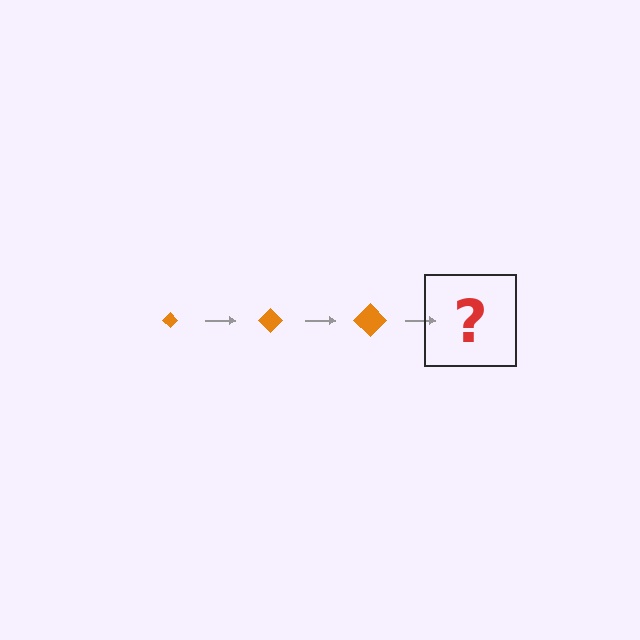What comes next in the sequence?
The next element should be an orange diamond, larger than the previous one.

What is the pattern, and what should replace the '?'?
The pattern is that the diamond gets progressively larger each step. The '?' should be an orange diamond, larger than the previous one.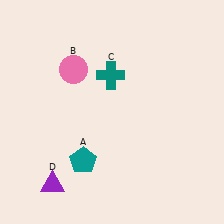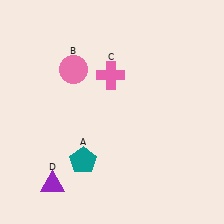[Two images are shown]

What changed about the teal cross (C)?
In Image 1, C is teal. In Image 2, it changed to pink.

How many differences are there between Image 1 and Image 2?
There is 1 difference between the two images.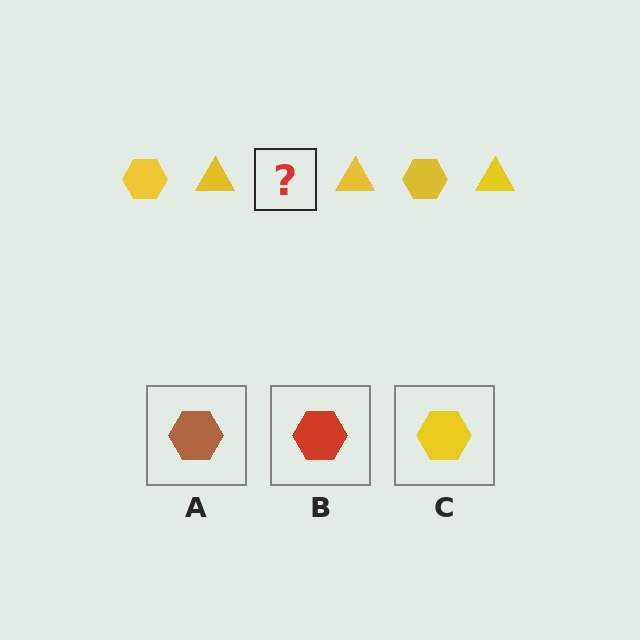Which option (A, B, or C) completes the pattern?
C.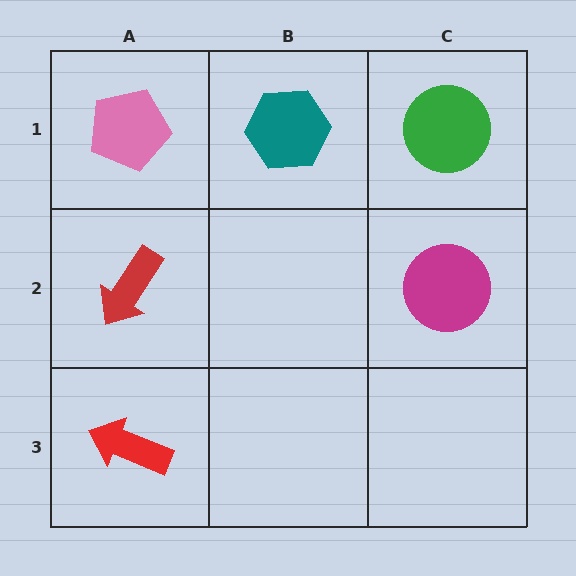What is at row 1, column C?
A green circle.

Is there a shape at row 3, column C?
No, that cell is empty.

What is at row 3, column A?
A red arrow.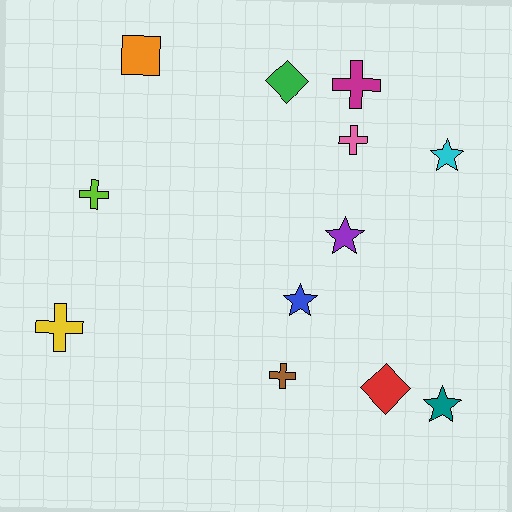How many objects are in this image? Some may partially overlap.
There are 12 objects.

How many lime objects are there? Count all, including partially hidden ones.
There is 1 lime object.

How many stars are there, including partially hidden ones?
There are 4 stars.